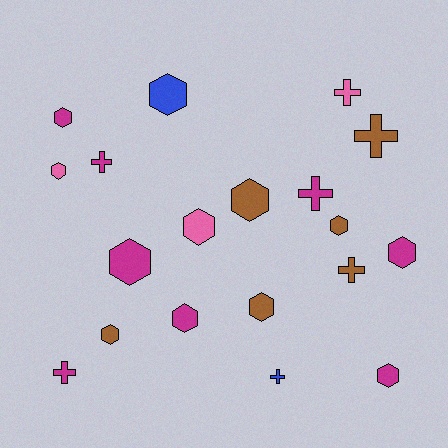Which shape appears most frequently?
Hexagon, with 12 objects.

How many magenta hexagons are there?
There are 5 magenta hexagons.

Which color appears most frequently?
Magenta, with 8 objects.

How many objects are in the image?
There are 19 objects.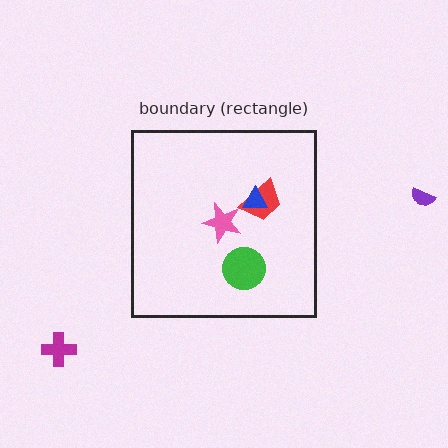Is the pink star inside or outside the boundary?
Inside.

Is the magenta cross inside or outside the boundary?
Outside.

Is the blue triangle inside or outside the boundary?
Inside.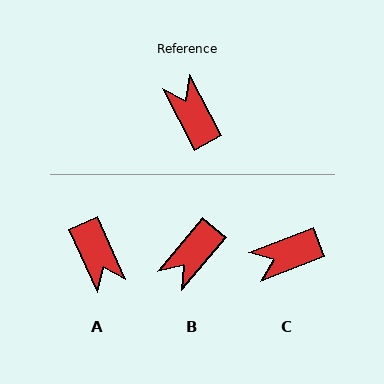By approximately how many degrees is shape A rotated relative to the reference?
Approximately 177 degrees counter-clockwise.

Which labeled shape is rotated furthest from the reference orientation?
A, about 177 degrees away.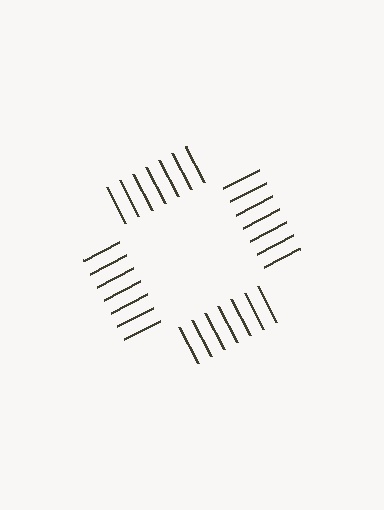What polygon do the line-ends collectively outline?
An illusory square — the line segments terminate on its edges but no continuous stroke is drawn.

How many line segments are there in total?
28 — 7 along each of the 4 edges.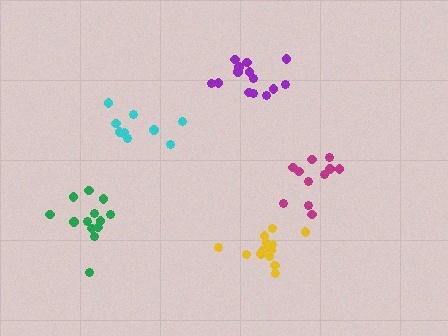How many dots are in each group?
Group 1: 11 dots, Group 2: 10 dots, Group 3: 14 dots, Group 4: 13 dots, Group 5: 13 dots (61 total).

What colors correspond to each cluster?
The clusters are colored: magenta, cyan, purple, yellow, green.